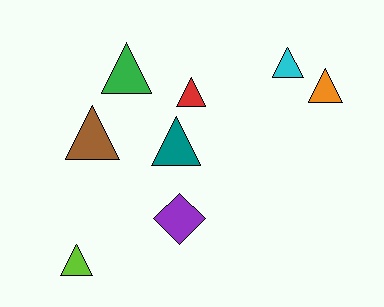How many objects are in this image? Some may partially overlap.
There are 8 objects.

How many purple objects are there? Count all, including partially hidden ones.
There is 1 purple object.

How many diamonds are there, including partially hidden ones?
There is 1 diamond.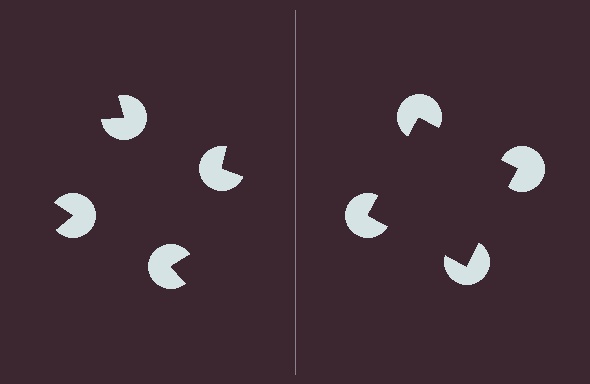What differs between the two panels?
The pac-man discs are positioned identically on both sides; only the wedge orientations differ. On the right they align to a square; on the left they are misaligned.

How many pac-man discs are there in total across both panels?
8 — 4 on each side.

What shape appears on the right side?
An illusory square.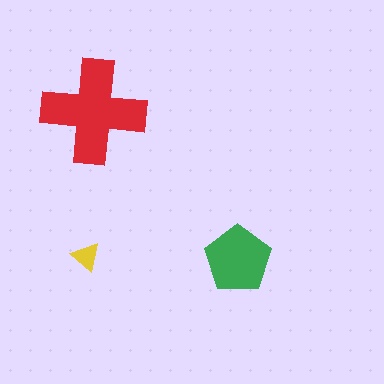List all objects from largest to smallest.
The red cross, the green pentagon, the yellow triangle.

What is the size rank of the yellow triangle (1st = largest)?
3rd.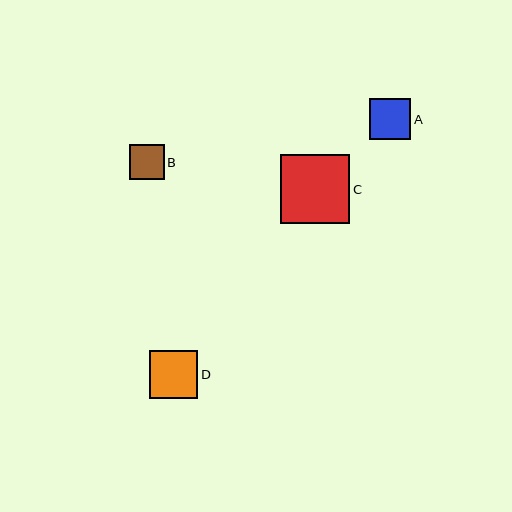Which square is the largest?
Square C is the largest with a size of approximately 69 pixels.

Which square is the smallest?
Square B is the smallest with a size of approximately 35 pixels.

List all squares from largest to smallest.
From largest to smallest: C, D, A, B.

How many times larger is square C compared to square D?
Square C is approximately 1.4 times the size of square D.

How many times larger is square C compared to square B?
Square C is approximately 2.0 times the size of square B.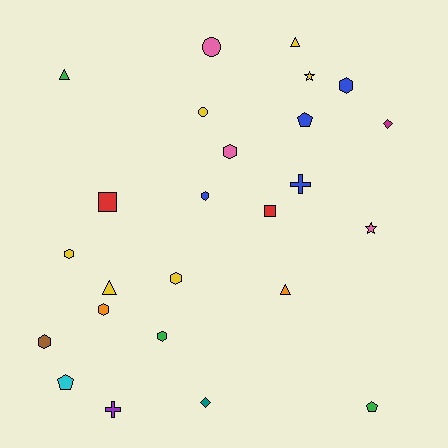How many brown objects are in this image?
There is 1 brown object.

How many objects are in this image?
There are 25 objects.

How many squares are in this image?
There are 2 squares.